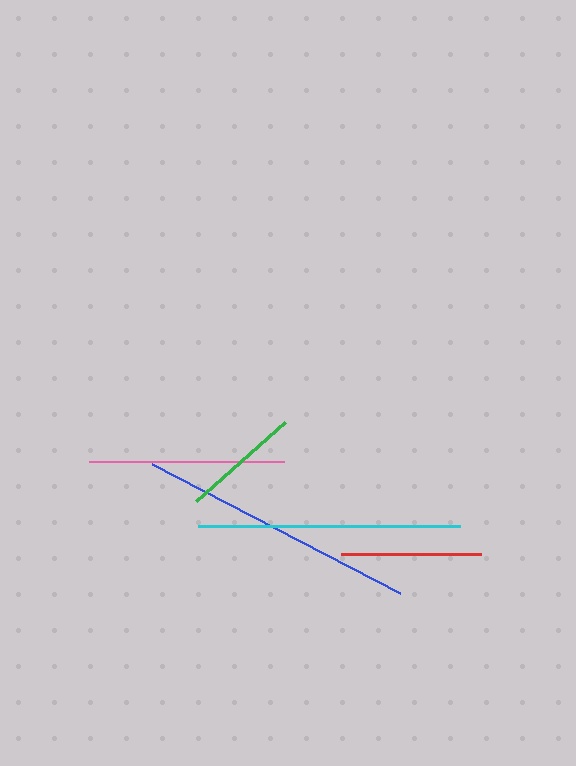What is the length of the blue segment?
The blue segment is approximately 279 pixels long.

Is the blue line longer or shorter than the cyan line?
The blue line is longer than the cyan line.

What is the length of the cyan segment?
The cyan segment is approximately 262 pixels long.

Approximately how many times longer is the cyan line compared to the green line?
The cyan line is approximately 2.2 times the length of the green line.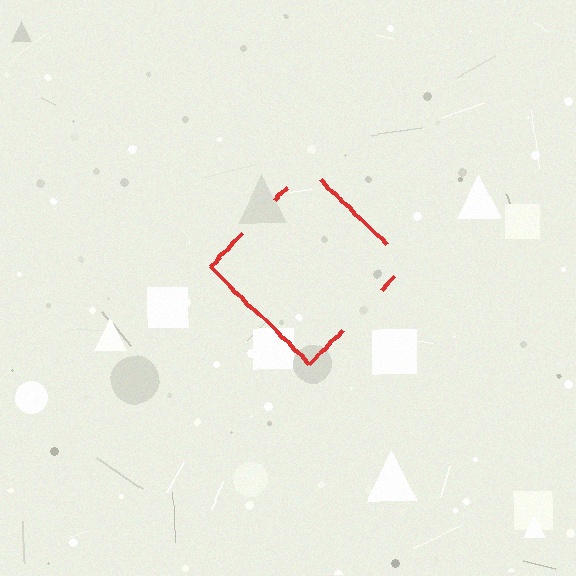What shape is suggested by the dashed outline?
The dashed outline suggests a diamond.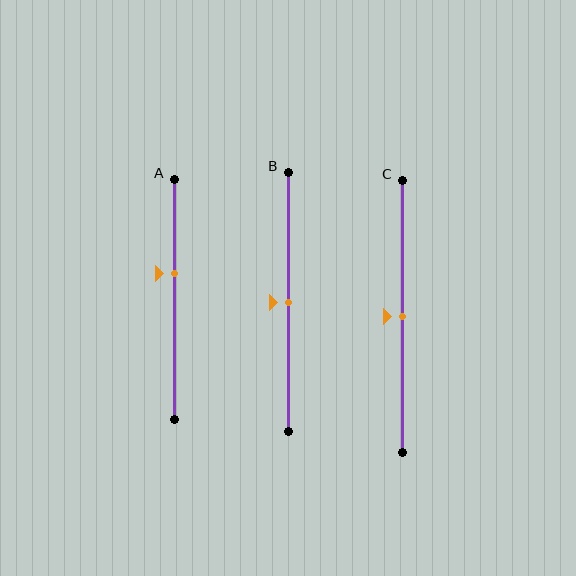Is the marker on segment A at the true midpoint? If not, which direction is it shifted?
No, the marker on segment A is shifted upward by about 11% of the segment length.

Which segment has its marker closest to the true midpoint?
Segment B has its marker closest to the true midpoint.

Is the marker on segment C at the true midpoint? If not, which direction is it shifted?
Yes, the marker on segment C is at the true midpoint.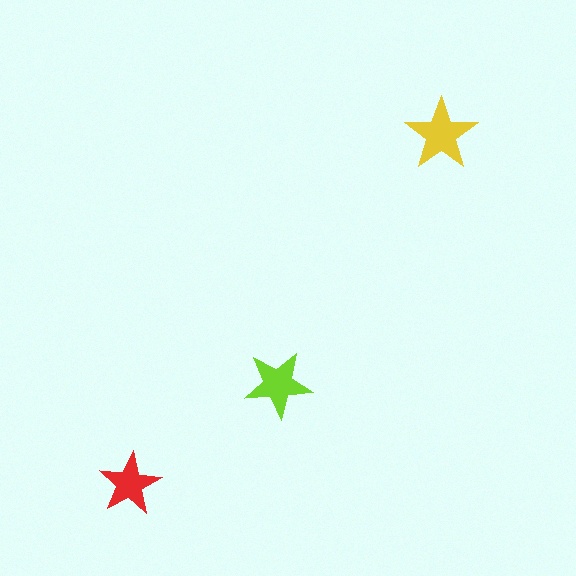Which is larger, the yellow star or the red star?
The yellow one.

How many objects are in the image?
There are 3 objects in the image.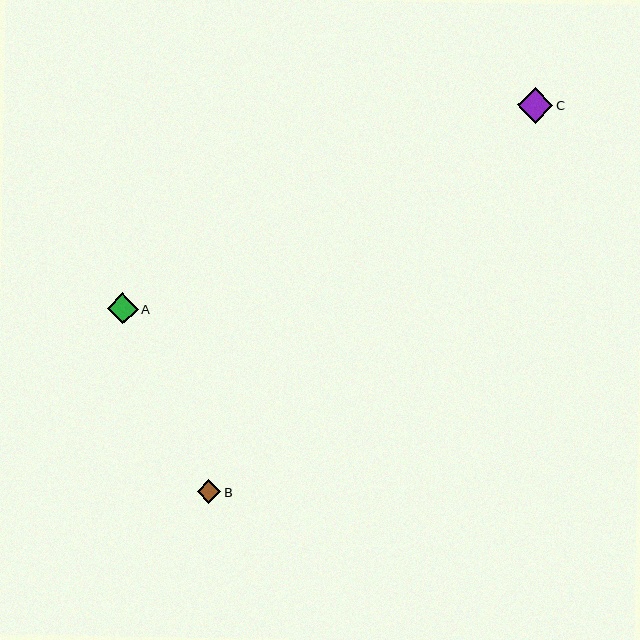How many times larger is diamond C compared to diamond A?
Diamond C is approximately 1.1 times the size of diamond A.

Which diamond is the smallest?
Diamond B is the smallest with a size of approximately 23 pixels.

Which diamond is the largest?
Diamond C is the largest with a size of approximately 35 pixels.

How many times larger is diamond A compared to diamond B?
Diamond A is approximately 1.3 times the size of diamond B.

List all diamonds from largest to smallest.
From largest to smallest: C, A, B.